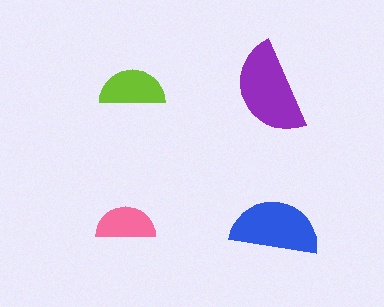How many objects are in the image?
There are 4 objects in the image.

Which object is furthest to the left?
The pink semicircle is leftmost.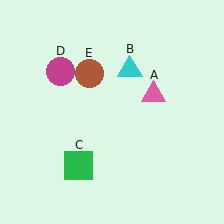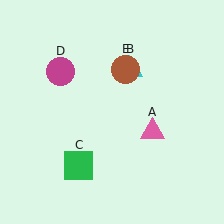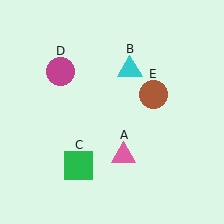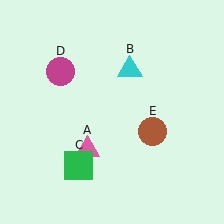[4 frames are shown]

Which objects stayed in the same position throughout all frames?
Cyan triangle (object B) and green square (object C) and magenta circle (object D) remained stationary.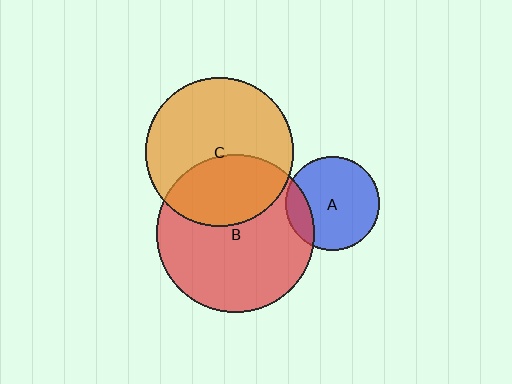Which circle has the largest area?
Circle B (red).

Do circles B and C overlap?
Yes.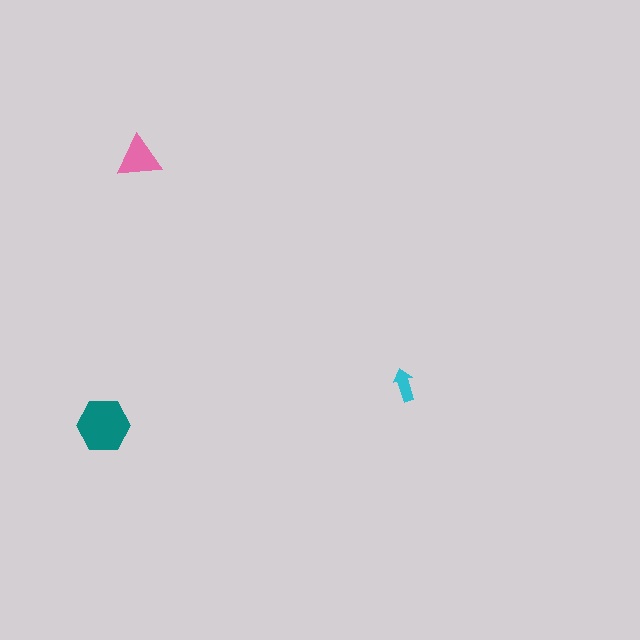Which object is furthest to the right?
The cyan arrow is rightmost.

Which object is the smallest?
The cyan arrow.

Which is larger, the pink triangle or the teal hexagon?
The teal hexagon.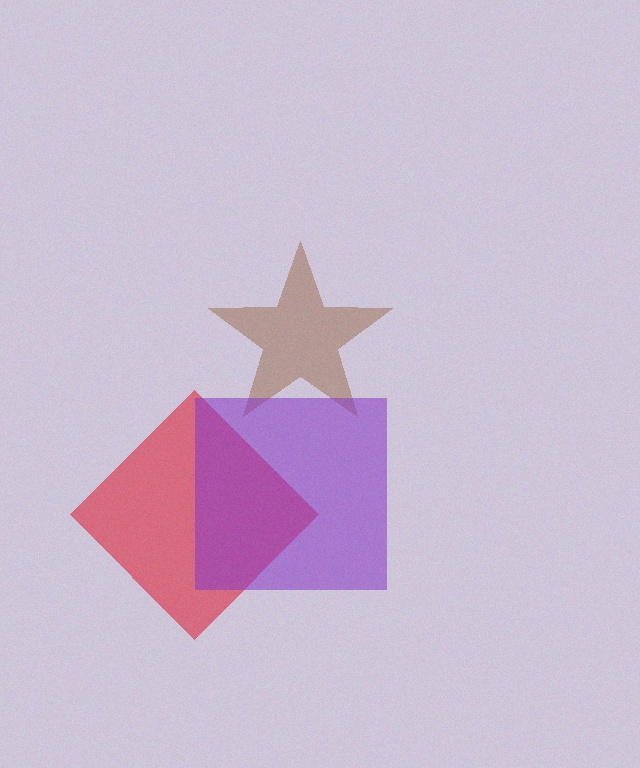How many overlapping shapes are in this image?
There are 3 overlapping shapes in the image.